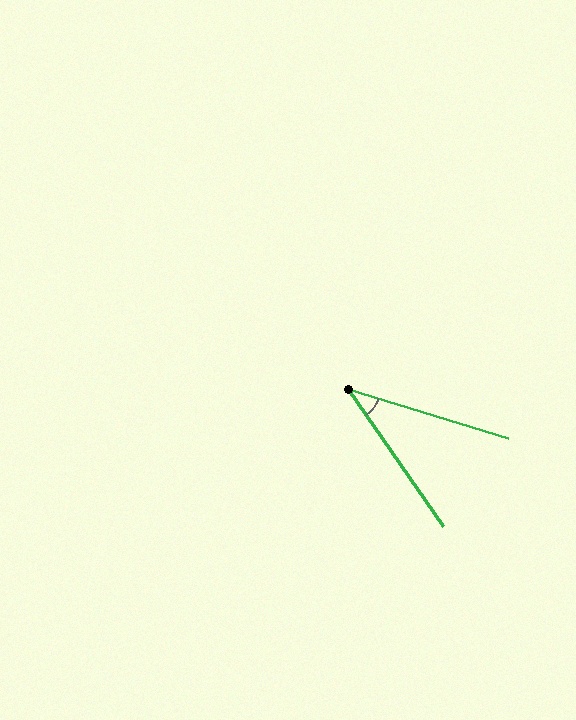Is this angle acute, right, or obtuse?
It is acute.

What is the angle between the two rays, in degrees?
Approximately 38 degrees.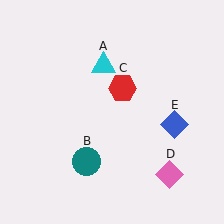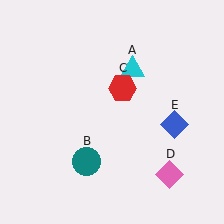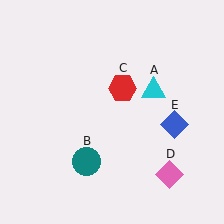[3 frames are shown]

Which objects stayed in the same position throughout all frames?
Teal circle (object B) and red hexagon (object C) and pink diamond (object D) and blue diamond (object E) remained stationary.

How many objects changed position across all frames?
1 object changed position: cyan triangle (object A).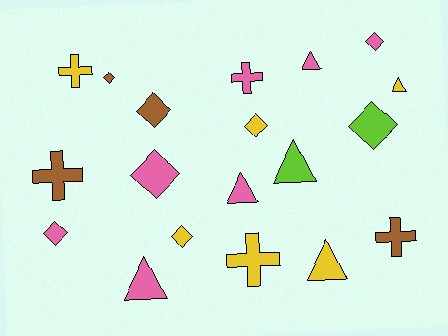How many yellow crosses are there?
There are 2 yellow crosses.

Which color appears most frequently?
Pink, with 7 objects.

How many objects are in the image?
There are 19 objects.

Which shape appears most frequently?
Diamond, with 8 objects.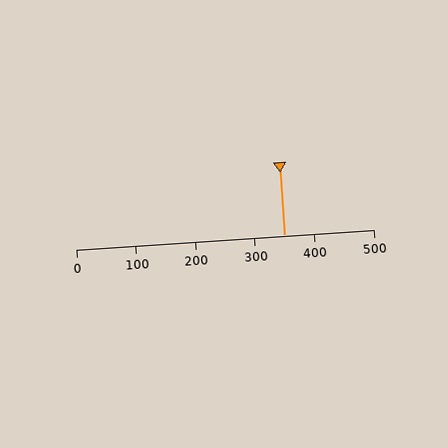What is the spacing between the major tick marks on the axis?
The major ticks are spaced 100 apart.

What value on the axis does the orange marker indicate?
The marker indicates approximately 350.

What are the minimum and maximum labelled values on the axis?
The axis runs from 0 to 500.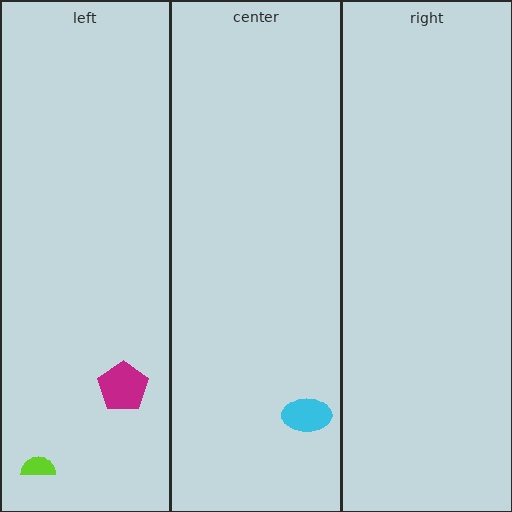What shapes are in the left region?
The magenta pentagon, the lime semicircle.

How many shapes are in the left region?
2.